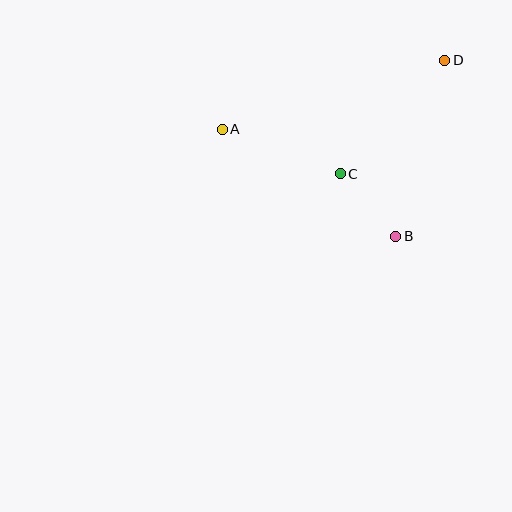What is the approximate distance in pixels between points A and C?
The distance between A and C is approximately 126 pixels.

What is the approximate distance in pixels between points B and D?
The distance between B and D is approximately 183 pixels.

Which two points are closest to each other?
Points B and C are closest to each other.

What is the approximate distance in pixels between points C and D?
The distance between C and D is approximately 154 pixels.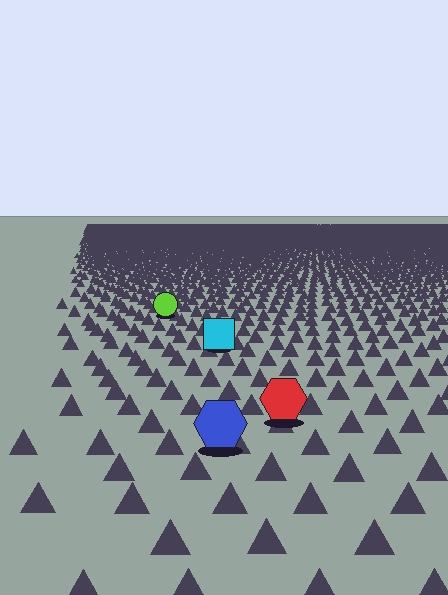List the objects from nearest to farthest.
From nearest to farthest: the blue hexagon, the red hexagon, the cyan square, the lime circle.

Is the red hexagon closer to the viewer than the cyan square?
Yes. The red hexagon is closer — you can tell from the texture gradient: the ground texture is coarser near it.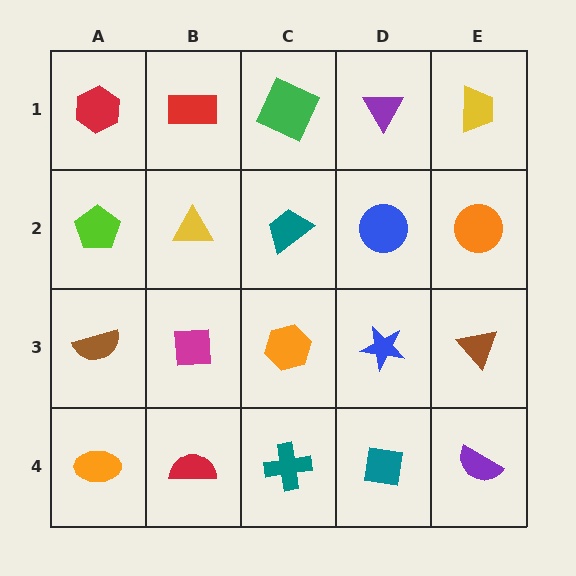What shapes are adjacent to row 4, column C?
An orange hexagon (row 3, column C), a red semicircle (row 4, column B), a teal square (row 4, column D).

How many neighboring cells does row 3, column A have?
3.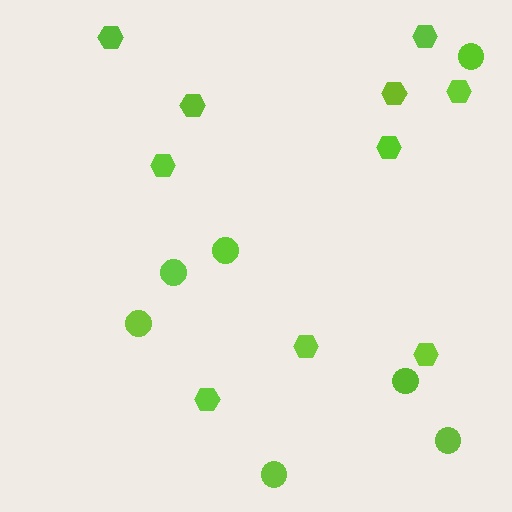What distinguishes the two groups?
There are 2 groups: one group of circles (7) and one group of hexagons (10).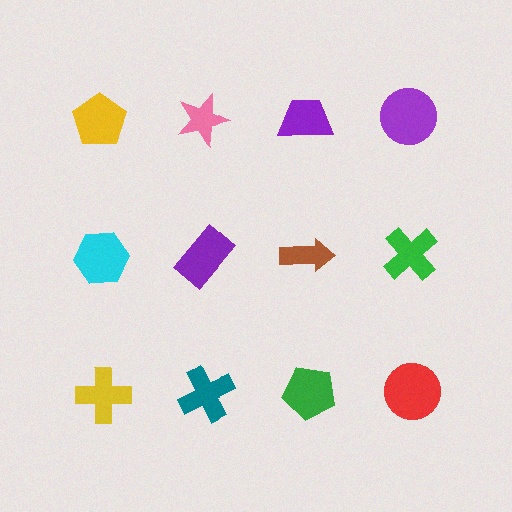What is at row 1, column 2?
A pink star.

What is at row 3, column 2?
A teal cross.